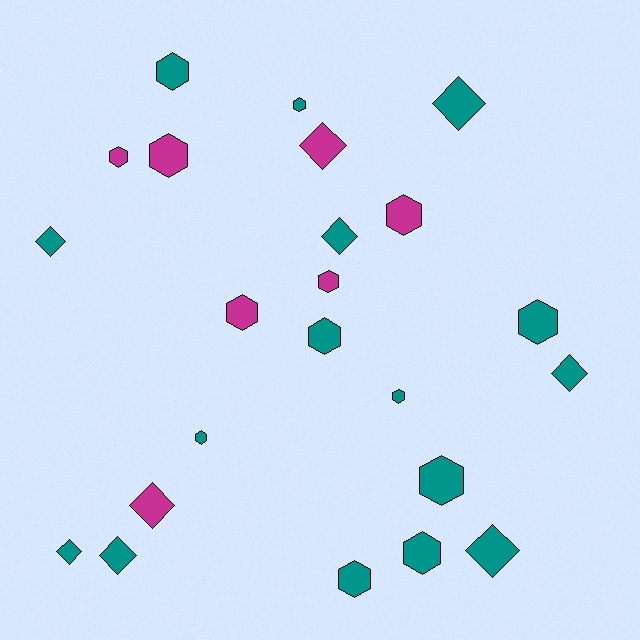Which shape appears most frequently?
Hexagon, with 14 objects.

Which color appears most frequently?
Teal, with 16 objects.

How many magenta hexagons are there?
There are 5 magenta hexagons.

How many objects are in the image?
There are 23 objects.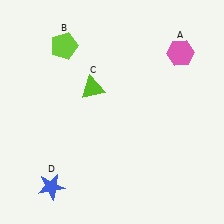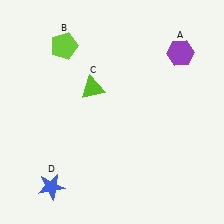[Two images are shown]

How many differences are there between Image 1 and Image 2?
There is 1 difference between the two images.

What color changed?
The hexagon (A) changed from pink in Image 1 to purple in Image 2.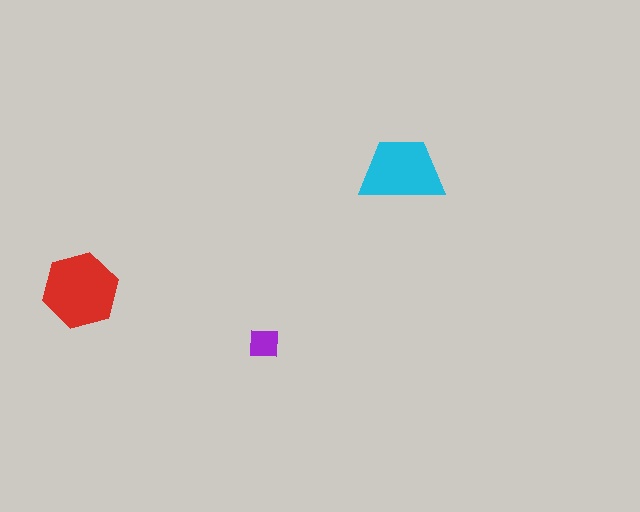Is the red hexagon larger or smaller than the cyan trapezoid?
Larger.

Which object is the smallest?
The purple square.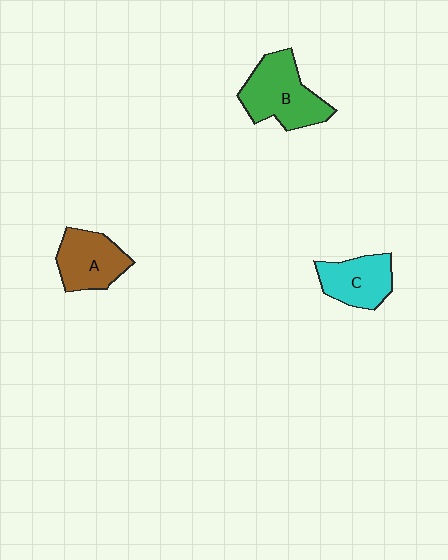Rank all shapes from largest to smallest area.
From largest to smallest: B (green), A (brown), C (cyan).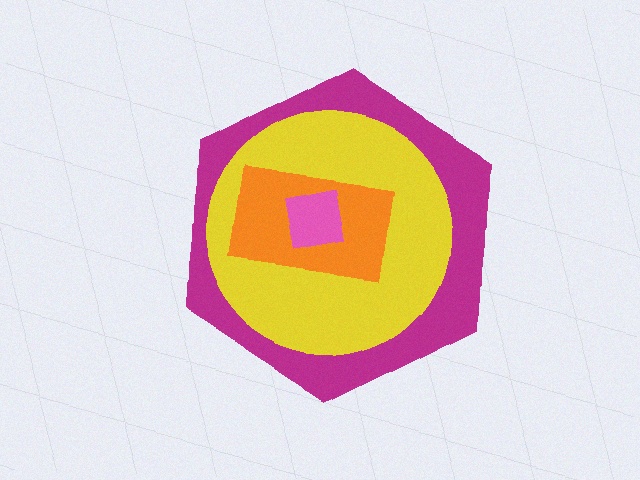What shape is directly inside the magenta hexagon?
The yellow circle.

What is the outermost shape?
The magenta hexagon.